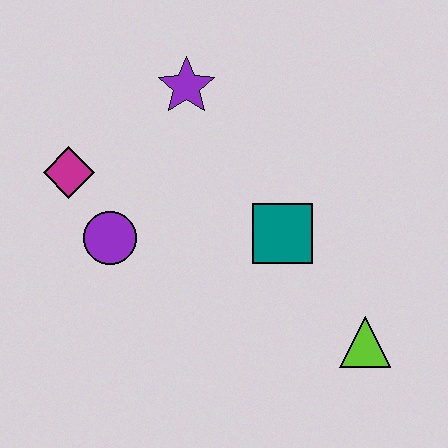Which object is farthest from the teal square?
The magenta diamond is farthest from the teal square.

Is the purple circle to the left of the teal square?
Yes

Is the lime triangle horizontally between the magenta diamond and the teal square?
No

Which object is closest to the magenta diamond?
The purple circle is closest to the magenta diamond.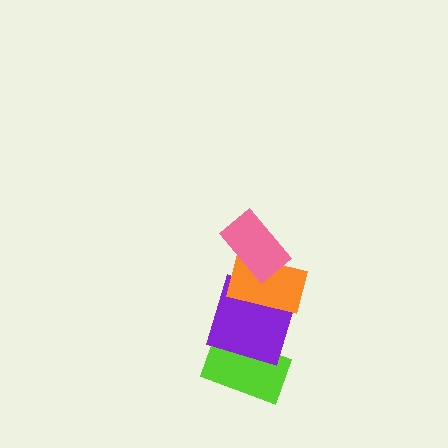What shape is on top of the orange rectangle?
The pink rectangle is on top of the orange rectangle.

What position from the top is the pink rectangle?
The pink rectangle is 1st from the top.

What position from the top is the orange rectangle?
The orange rectangle is 2nd from the top.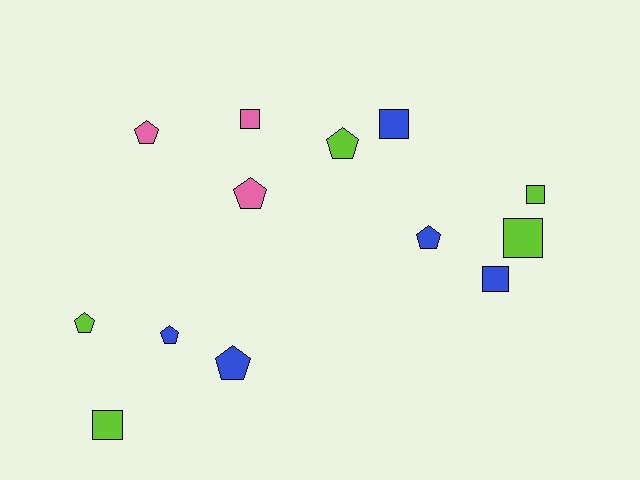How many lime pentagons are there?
There are 2 lime pentagons.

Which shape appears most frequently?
Pentagon, with 7 objects.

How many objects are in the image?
There are 13 objects.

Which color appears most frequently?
Lime, with 5 objects.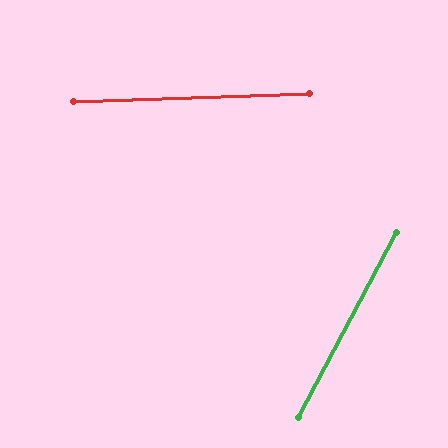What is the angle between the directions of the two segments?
Approximately 60 degrees.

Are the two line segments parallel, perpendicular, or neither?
Neither parallel nor perpendicular — they differ by about 60°.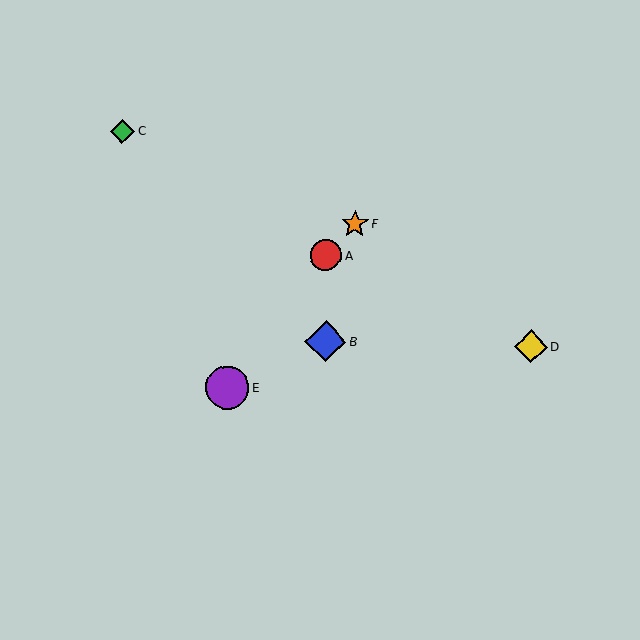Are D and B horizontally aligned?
Yes, both are at y≈347.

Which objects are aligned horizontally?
Objects B, D are aligned horizontally.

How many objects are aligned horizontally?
2 objects (B, D) are aligned horizontally.